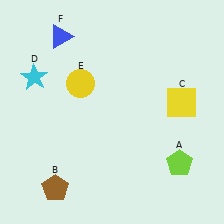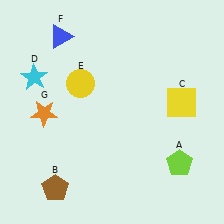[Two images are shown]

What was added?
An orange star (G) was added in Image 2.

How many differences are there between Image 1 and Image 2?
There is 1 difference between the two images.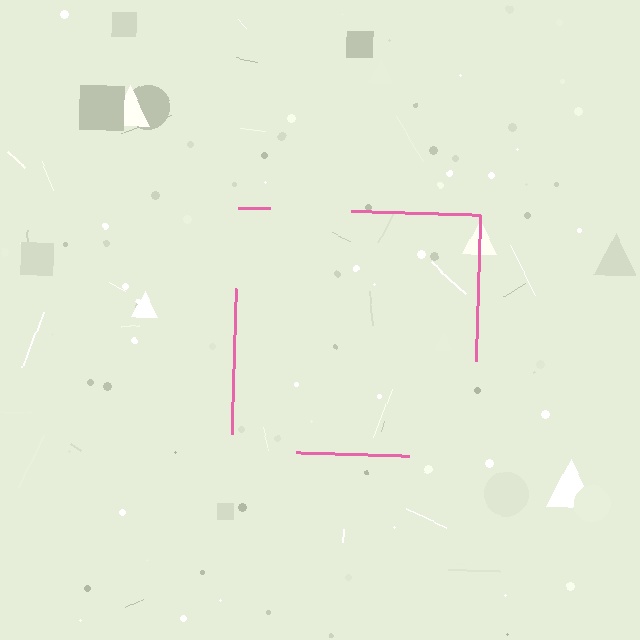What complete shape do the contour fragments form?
The contour fragments form a square.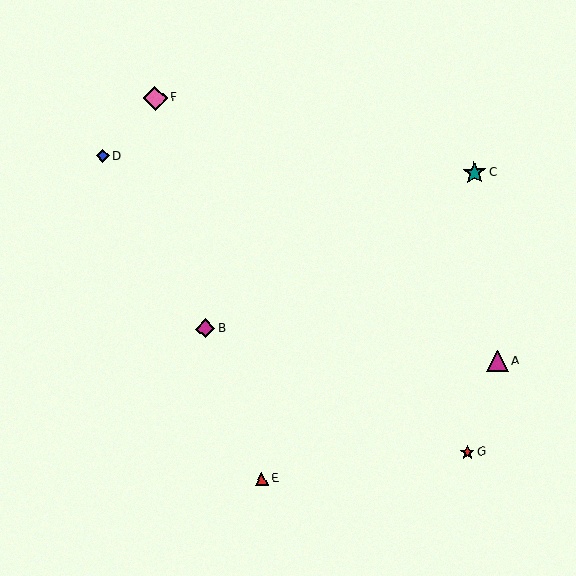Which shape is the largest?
The pink diamond (labeled F) is the largest.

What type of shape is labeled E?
Shape E is a red triangle.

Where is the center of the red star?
The center of the red star is at (467, 452).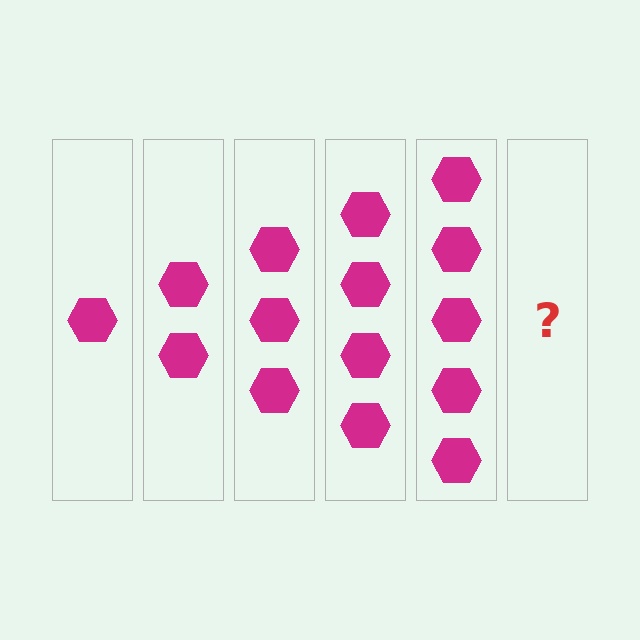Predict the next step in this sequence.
The next step is 6 hexagons.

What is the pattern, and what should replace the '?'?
The pattern is that each step adds one more hexagon. The '?' should be 6 hexagons.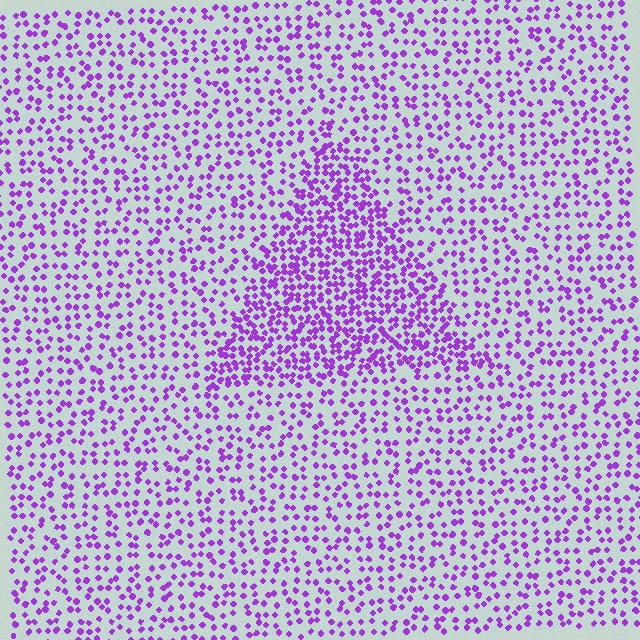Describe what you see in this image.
The image contains small purple elements arranged at two different densities. A triangle-shaped region is visible where the elements are more densely packed than the surrounding area.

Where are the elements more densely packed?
The elements are more densely packed inside the triangle boundary.